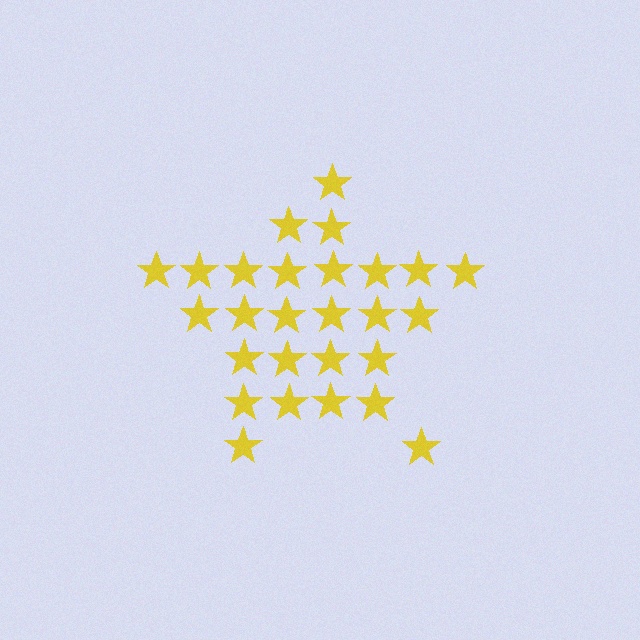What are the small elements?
The small elements are stars.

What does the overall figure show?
The overall figure shows a star.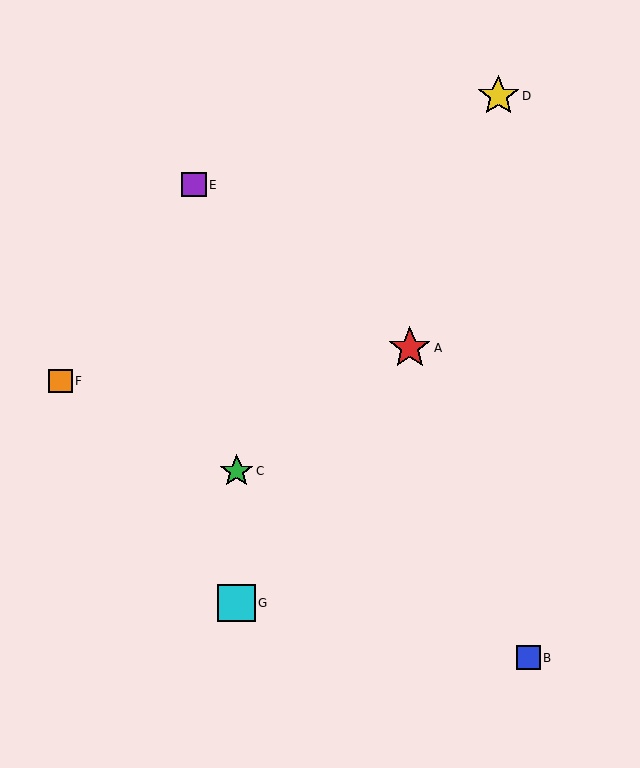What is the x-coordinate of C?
Object C is at x≈237.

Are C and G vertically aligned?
Yes, both are at x≈237.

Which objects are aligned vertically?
Objects C, G are aligned vertically.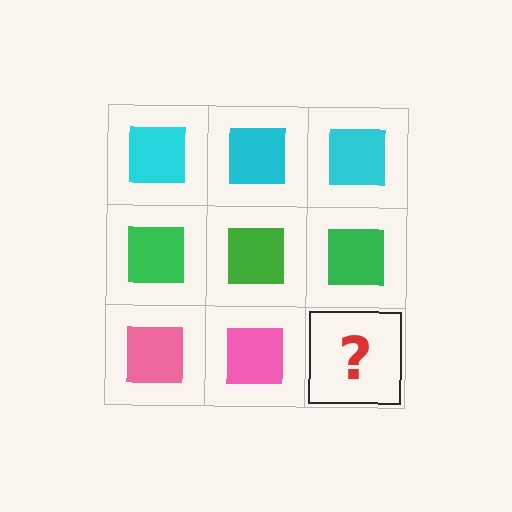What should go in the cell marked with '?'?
The missing cell should contain a pink square.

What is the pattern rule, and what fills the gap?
The rule is that each row has a consistent color. The gap should be filled with a pink square.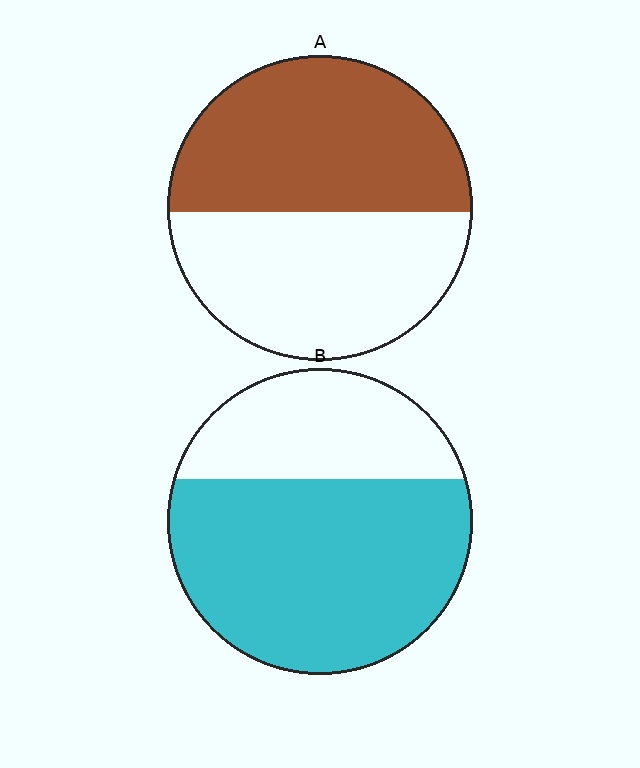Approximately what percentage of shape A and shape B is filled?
A is approximately 50% and B is approximately 65%.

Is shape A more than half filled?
Roughly half.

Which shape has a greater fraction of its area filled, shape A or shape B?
Shape B.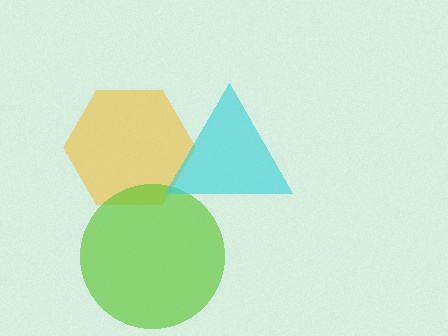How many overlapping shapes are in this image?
There are 3 overlapping shapes in the image.